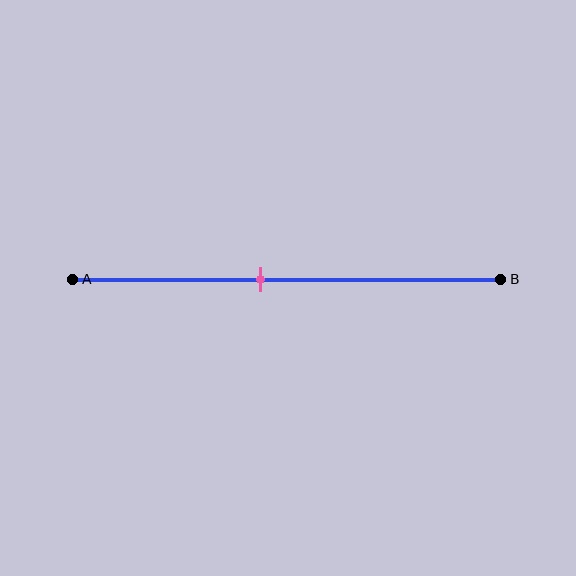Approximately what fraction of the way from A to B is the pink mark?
The pink mark is approximately 45% of the way from A to B.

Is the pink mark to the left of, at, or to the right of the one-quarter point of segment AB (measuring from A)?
The pink mark is to the right of the one-quarter point of segment AB.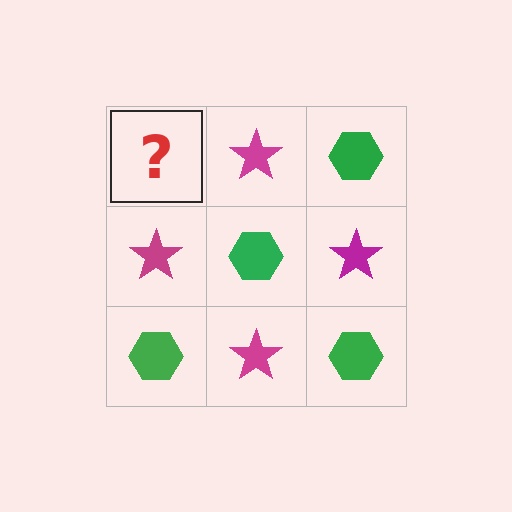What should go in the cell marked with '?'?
The missing cell should contain a green hexagon.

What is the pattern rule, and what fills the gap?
The rule is that it alternates green hexagon and magenta star in a checkerboard pattern. The gap should be filled with a green hexagon.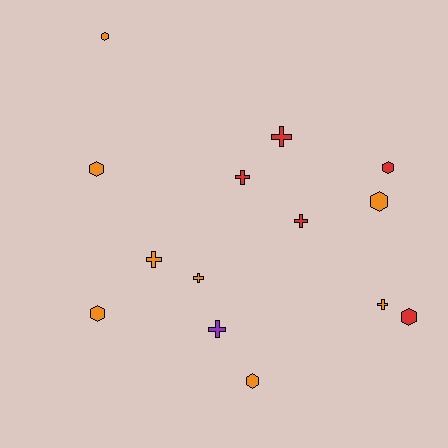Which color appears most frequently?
Orange, with 8 objects.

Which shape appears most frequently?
Hexagon, with 7 objects.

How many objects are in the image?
There are 14 objects.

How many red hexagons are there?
There are 2 red hexagons.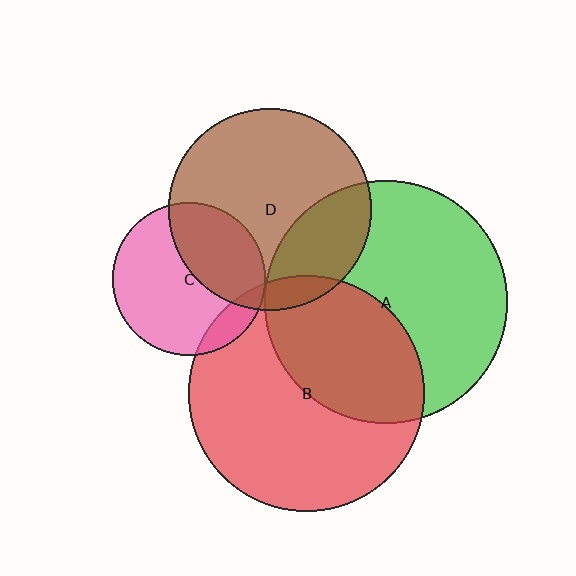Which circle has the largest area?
Circle A (green).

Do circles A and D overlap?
Yes.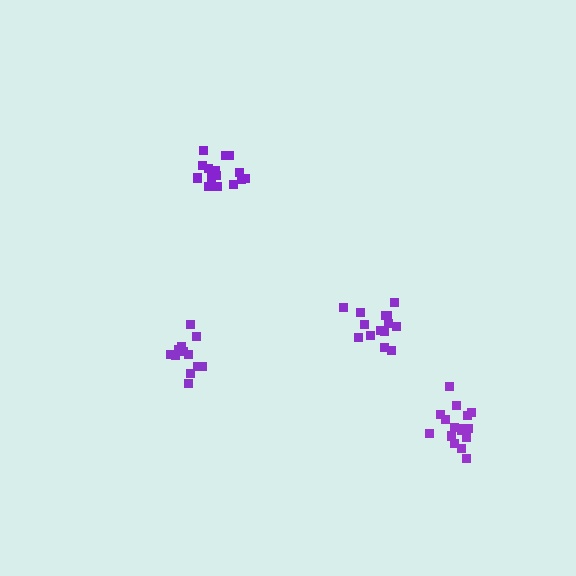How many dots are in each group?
Group 1: 16 dots, Group 2: 14 dots, Group 3: 13 dots, Group 4: 16 dots (59 total).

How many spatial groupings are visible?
There are 4 spatial groupings.